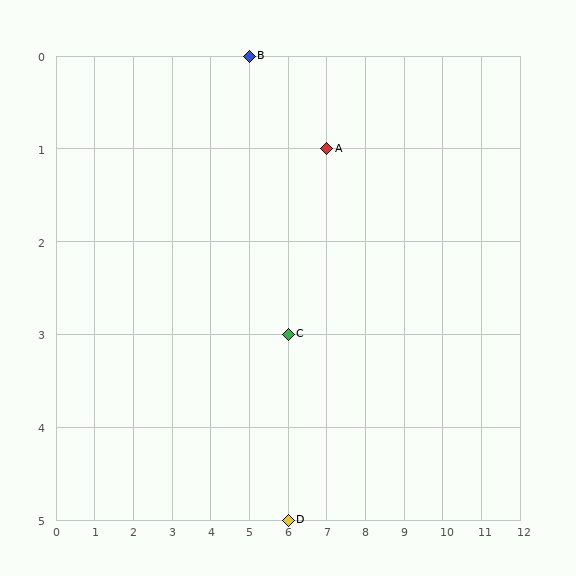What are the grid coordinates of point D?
Point D is at grid coordinates (6, 5).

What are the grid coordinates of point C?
Point C is at grid coordinates (6, 3).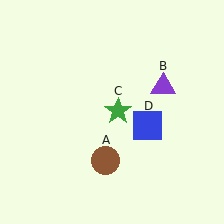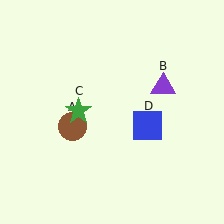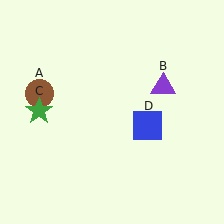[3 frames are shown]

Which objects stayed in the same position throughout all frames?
Purple triangle (object B) and blue square (object D) remained stationary.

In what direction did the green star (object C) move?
The green star (object C) moved left.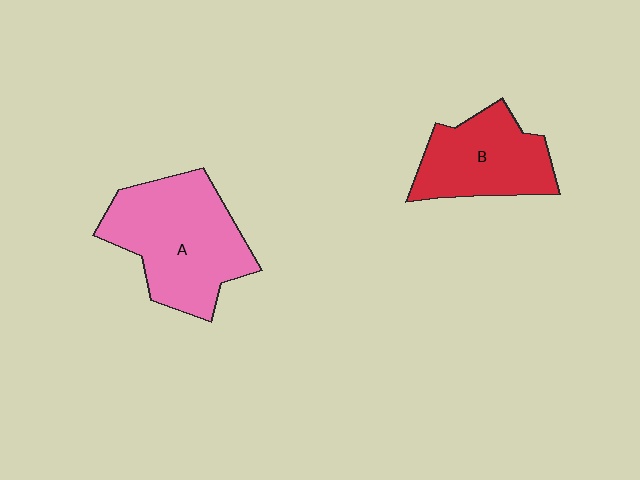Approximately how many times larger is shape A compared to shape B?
Approximately 1.4 times.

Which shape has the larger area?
Shape A (pink).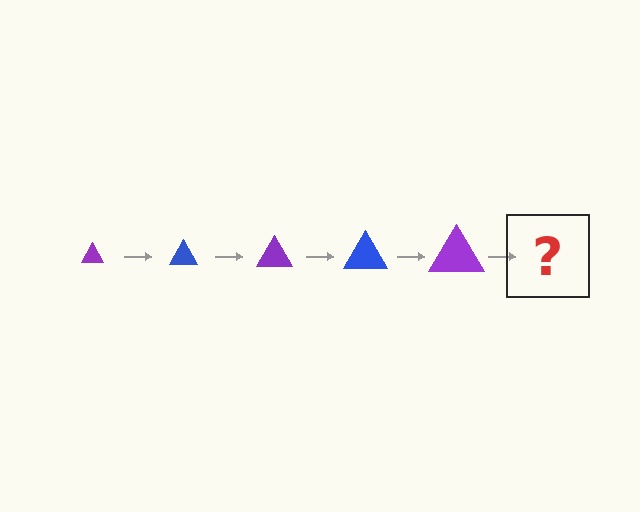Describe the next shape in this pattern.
It should be a blue triangle, larger than the previous one.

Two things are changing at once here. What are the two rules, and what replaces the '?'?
The two rules are that the triangle grows larger each step and the color cycles through purple and blue. The '?' should be a blue triangle, larger than the previous one.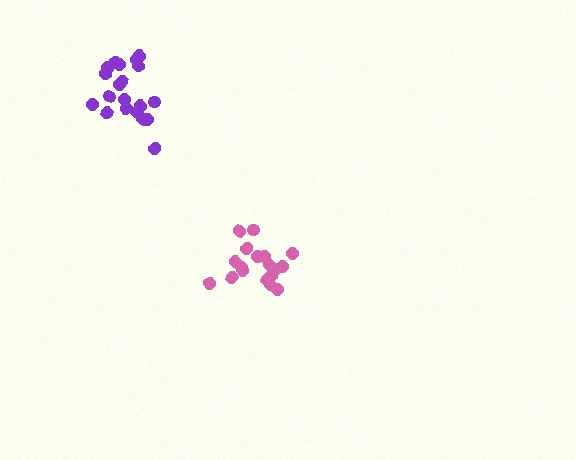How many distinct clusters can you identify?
There are 2 distinct clusters.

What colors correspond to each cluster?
The clusters are colored: purple, pink.